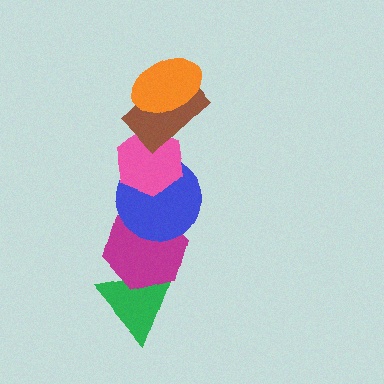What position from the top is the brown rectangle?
The brown rectangle is 2nd from the top.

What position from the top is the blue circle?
The blue circle is 4th from the top.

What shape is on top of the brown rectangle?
The orange ellipse is on top of the brown rectangle.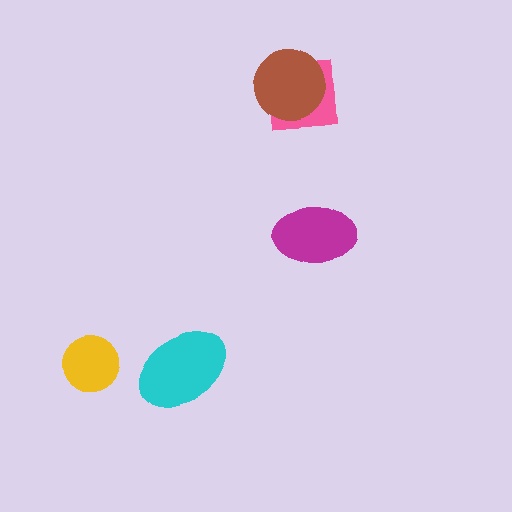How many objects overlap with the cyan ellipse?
0 objects overlap with the cyan ellipse.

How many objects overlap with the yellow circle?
0 objects overlap with the yellow circle.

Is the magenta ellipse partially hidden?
No, no other shape covers it.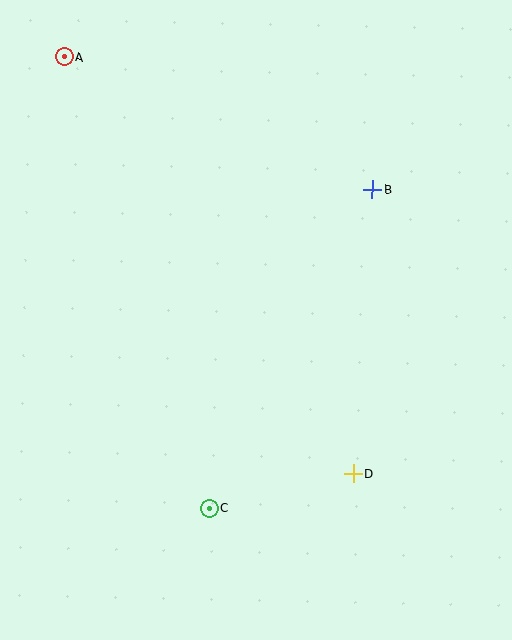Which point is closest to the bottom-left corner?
Point C is closest to the bottom-left corner.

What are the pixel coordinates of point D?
Point D is at (353, 474).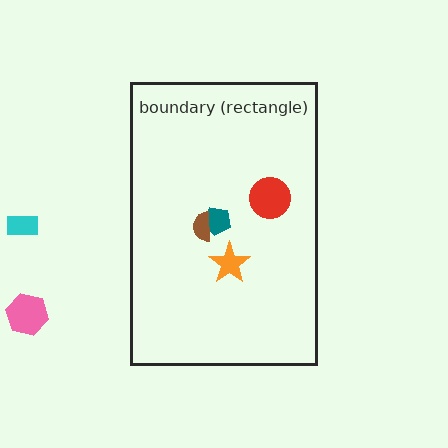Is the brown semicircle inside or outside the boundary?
Inside.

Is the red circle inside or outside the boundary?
Inside.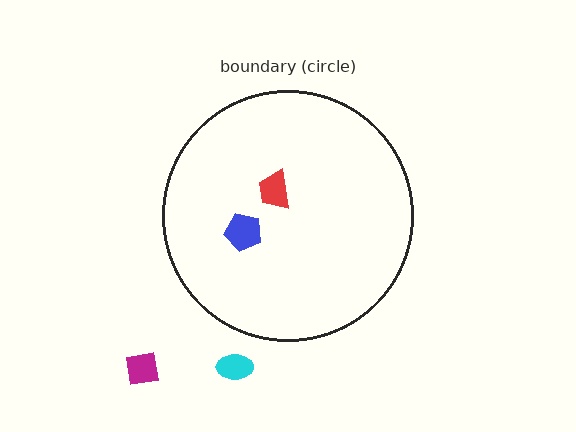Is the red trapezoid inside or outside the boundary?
Inside.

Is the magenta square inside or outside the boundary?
Outside.